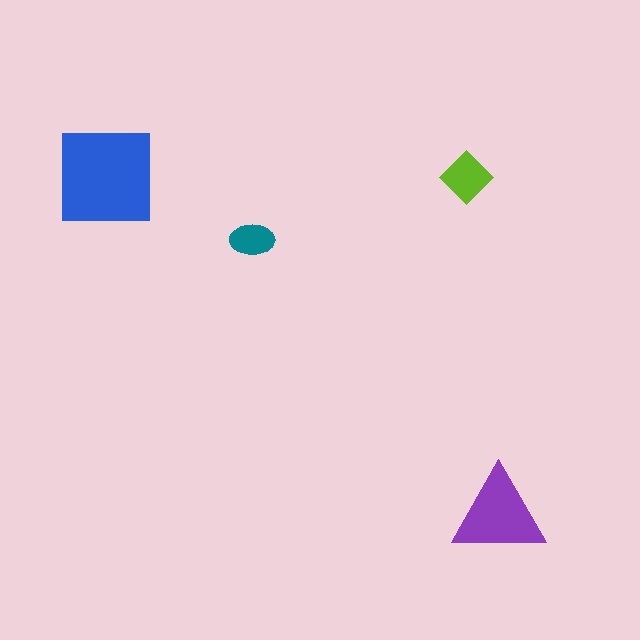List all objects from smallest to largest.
The teal ellipse, the lime diamond, the purple triangle, the blue square.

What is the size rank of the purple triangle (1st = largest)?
2nd.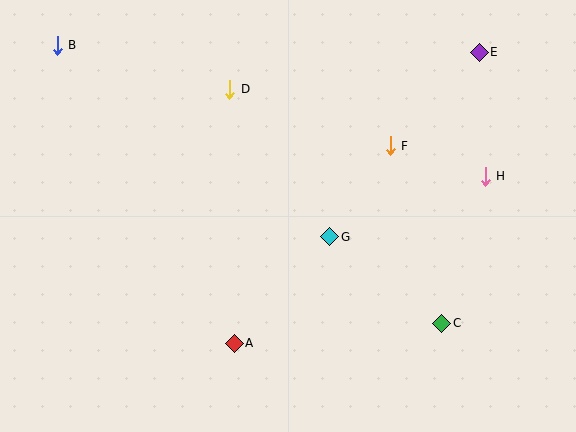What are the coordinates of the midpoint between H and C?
The midpoint between H and C is at (464, 250).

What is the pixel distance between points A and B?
The distance between A and B is 347 pixels.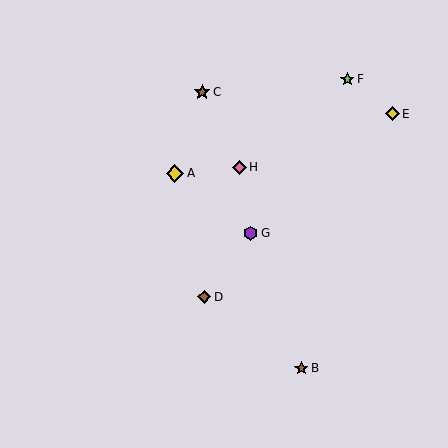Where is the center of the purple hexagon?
The center of the purple hexagon is at (251, 233).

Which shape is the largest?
The yellow diamond (labeled A) is the largest.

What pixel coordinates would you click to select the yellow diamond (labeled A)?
Click at (175, 173) to select the yellow diamond A.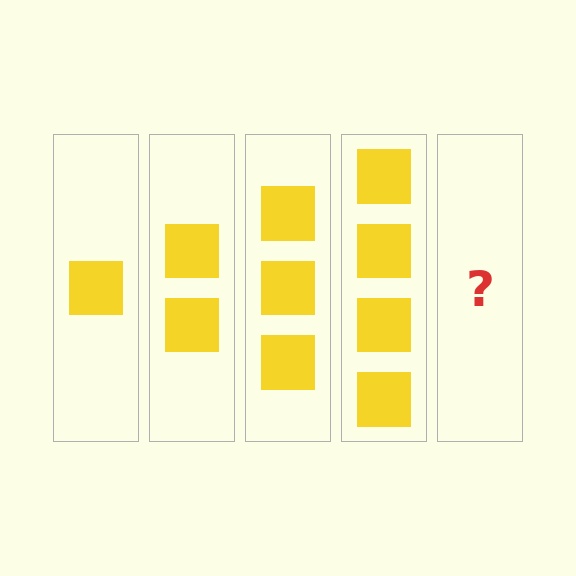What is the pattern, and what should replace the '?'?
The pattern is that each step adds one more square. The '?' should be 5 squares.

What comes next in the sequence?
The next element should be 5 squares.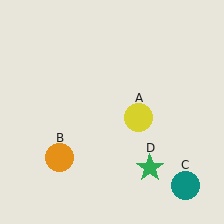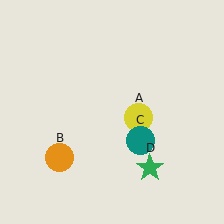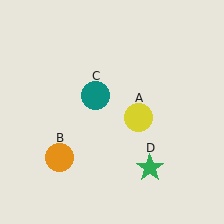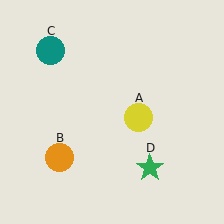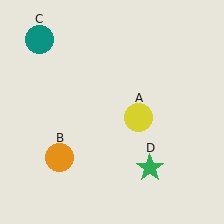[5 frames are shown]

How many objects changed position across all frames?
1 object changed position: teal circle (object C).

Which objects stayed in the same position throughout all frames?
Yellow circle (object A) and orange circle (object B) and green star (object D) remained stationary.